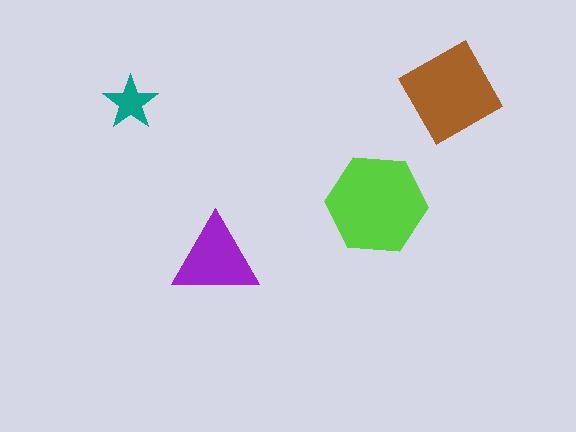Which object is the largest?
The lime hexagon.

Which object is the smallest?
The teal star.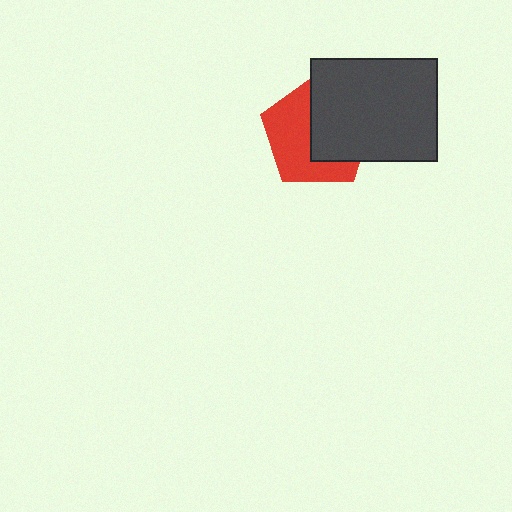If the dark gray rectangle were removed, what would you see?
You would see the complete red pentagon.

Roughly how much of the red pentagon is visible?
About half of it is visible (roughly 51%).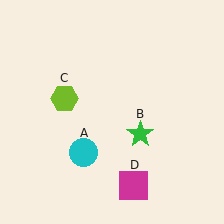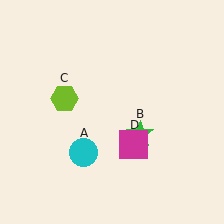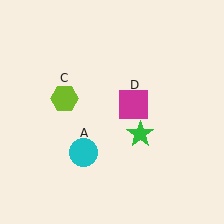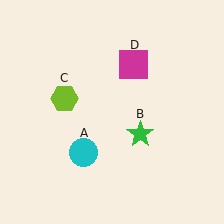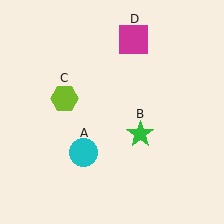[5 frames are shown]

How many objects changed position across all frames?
1 object changed position: magenta square (object D).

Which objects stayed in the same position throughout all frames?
Cyan circle (object A) and green star (object B) and lime hexagon (object C) remained stationary.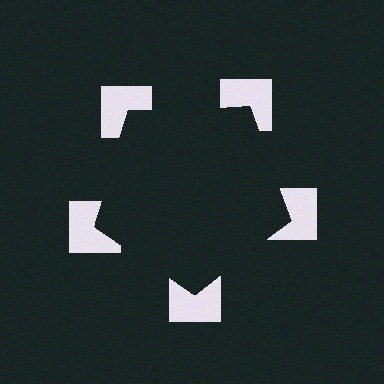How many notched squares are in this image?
There are 5 — one at each vertex of the illusory pentagon.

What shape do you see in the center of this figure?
An illusory pentagon — its edges are inferred from the aligned wedge cuts in the notched squares, not physically drawn.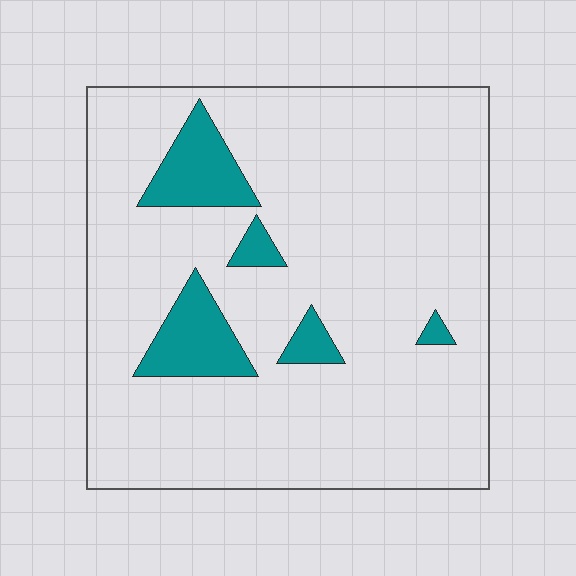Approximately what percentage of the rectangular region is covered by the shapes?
Approximately 10%.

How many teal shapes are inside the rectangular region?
5.